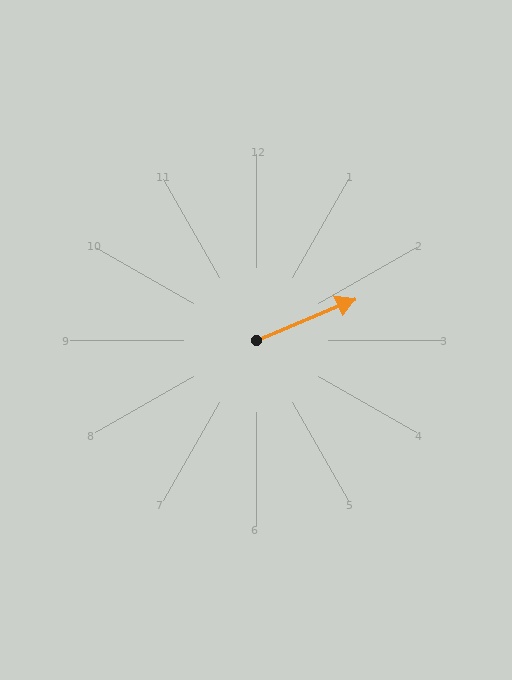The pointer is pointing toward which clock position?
Roughly 2 o'clock.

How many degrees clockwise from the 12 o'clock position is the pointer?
Approximately 67 degrees.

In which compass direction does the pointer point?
Northeast.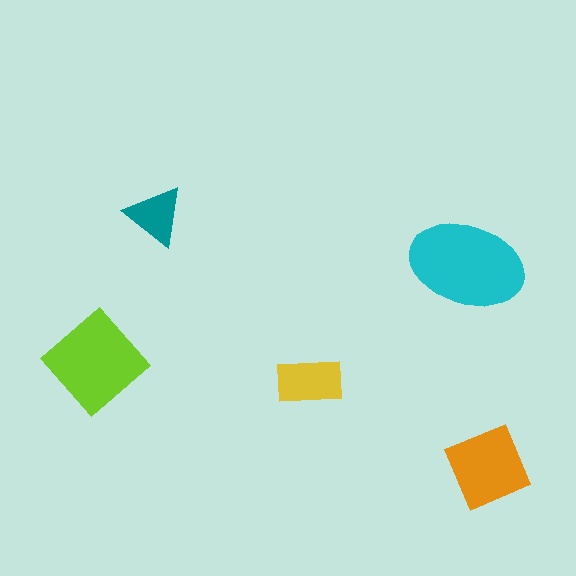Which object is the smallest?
The teal triangle.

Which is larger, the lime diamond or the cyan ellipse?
The cyan ellipse.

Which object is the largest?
The cyan ellipse.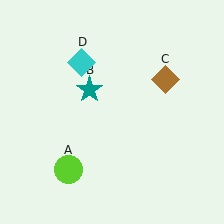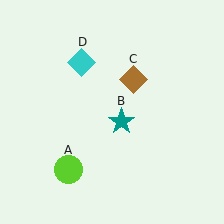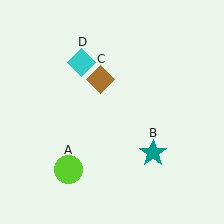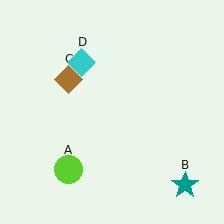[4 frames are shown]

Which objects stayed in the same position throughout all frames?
Lime circle (object A) and cyan diamond (object D) remained stationary.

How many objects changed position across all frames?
2 objects changed position: teal star (object B), brown diamond (object C).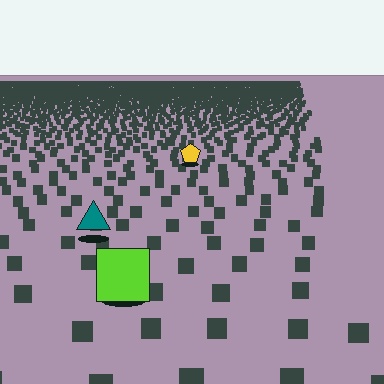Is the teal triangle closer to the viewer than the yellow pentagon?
Yes. The teal triangle is closer — you can tell from the texture gradient: the ground texture is coarser near it.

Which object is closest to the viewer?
The lime square is closest. The texture marks near it are larger and more spread out.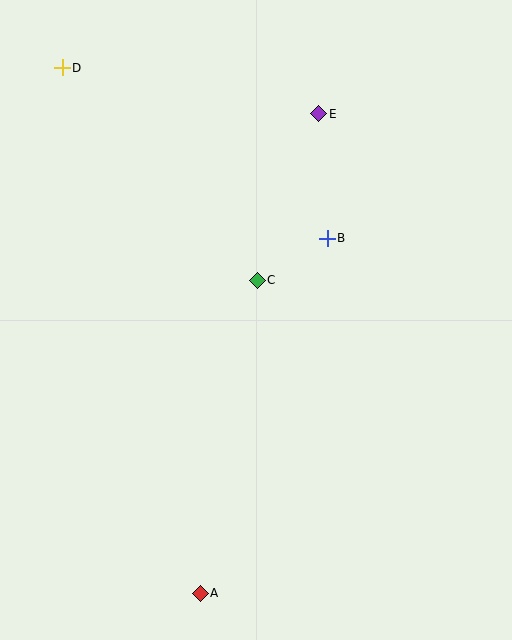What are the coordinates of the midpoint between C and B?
The midpoint between C and B is at (292, 259).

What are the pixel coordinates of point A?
Point A is at (200, 593).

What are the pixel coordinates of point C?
Point C is at (257, 280).